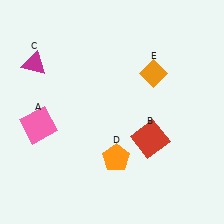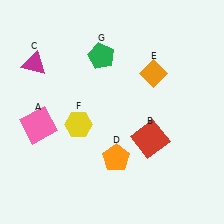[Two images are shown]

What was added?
A yellow hexagon (F), a green pentagon (G) were added in Image 2.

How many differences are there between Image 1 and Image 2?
There are 2 differences between the two images.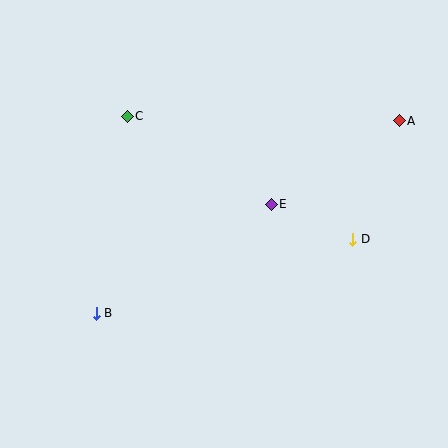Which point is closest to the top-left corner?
Point C is closest to the top-left corner.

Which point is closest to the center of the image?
Point E at (271, 204) is closest to the center.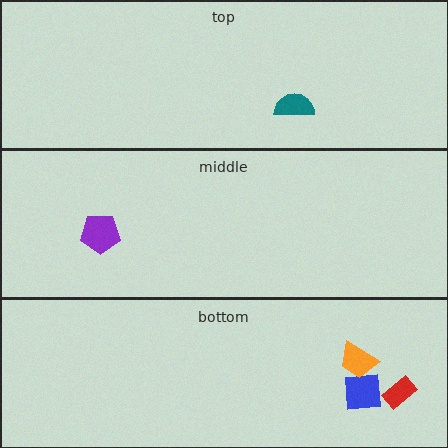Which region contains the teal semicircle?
The top region.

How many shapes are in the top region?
1.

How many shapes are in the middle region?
1.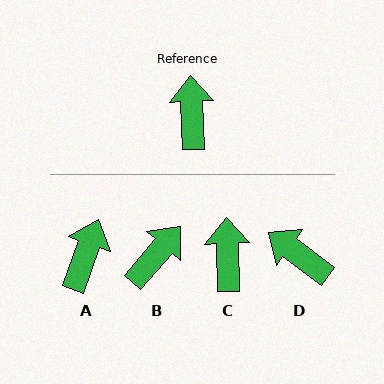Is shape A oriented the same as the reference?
No, it is off by about 22 degrees.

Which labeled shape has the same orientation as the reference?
C.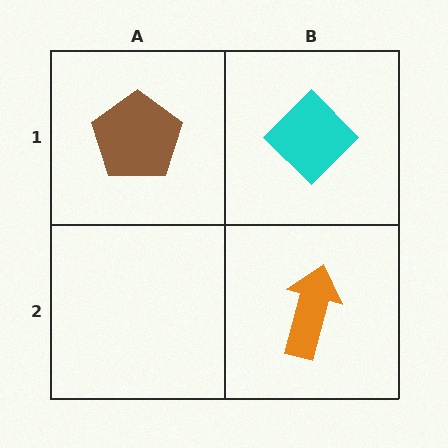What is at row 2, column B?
An orange arrow.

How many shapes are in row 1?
2 shapes.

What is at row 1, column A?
A brown pentagon.